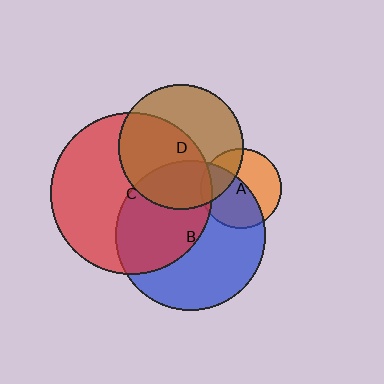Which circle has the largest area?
Circle C (red).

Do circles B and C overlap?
Yes.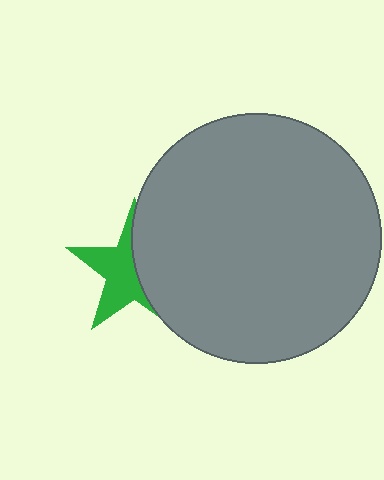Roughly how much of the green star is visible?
About half of it is visible (roughly 53%).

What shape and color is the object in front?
The object in front is a gray circle.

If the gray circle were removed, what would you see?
You would see the complete green star.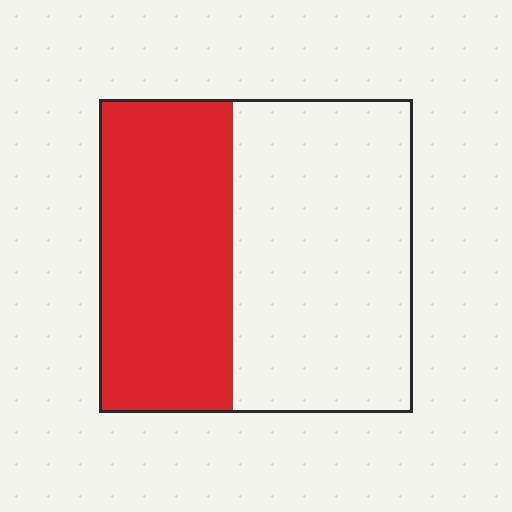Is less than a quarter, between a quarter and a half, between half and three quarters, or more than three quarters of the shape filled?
Between a quarter and a half.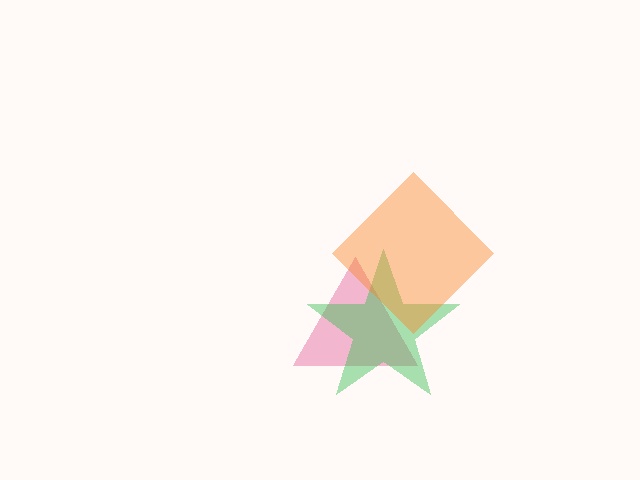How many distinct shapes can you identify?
There are 3 distinct shapes: a pink triangle, a green star, an orange diamond.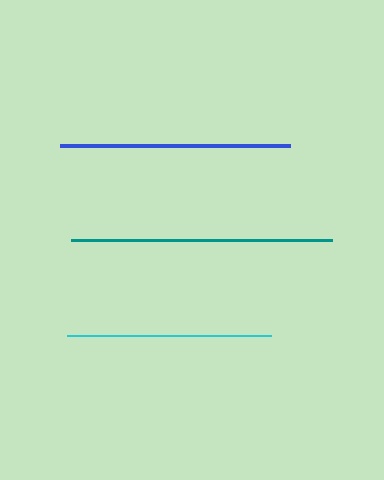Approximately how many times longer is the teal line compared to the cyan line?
The teal line is approximately 1.3 times the length of the cyan line.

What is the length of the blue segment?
The blue segment is approximately 230 pixels long.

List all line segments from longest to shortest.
From longest to shortest: teal, blue, cyan.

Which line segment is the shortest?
The cyan line is the shortest at approximately 204 pixels.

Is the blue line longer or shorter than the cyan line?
The blue line is longer than the cyan line.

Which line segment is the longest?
The teal line is the longest at approximately 261 pixels.